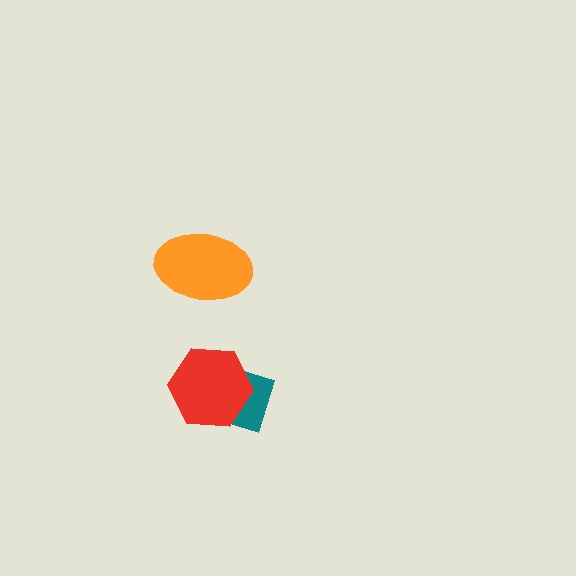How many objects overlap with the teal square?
1 object overlaps with the teal square.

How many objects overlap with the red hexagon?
1 object overlaps with the red hexagon.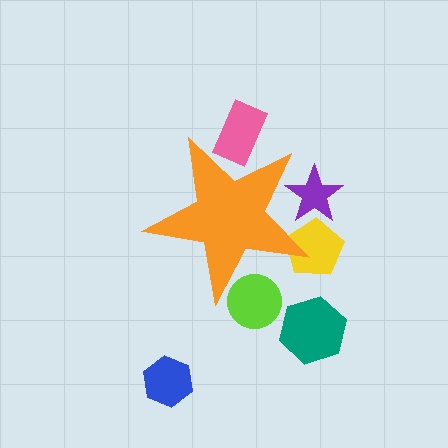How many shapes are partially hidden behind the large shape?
4 shapes are partially hidden.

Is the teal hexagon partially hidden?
No, the teal hexagon is fully visible.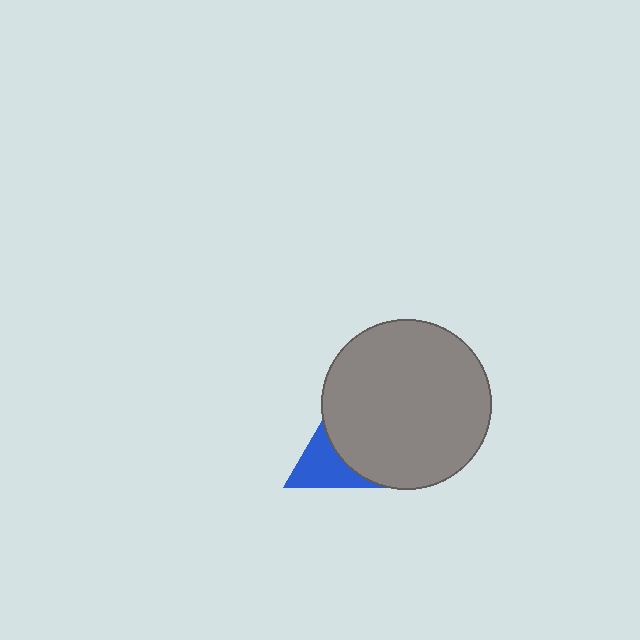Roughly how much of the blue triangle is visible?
A small part of it is visible (roughly 35%).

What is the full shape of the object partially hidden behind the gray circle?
The partially hidden object is a blue triangle.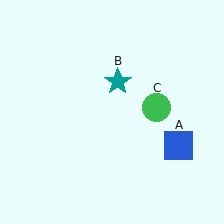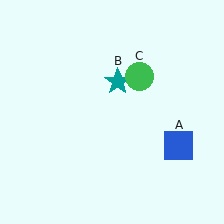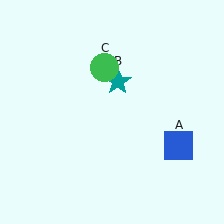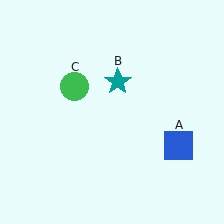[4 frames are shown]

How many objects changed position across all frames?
1 object changed position: green circle (object C).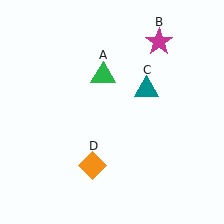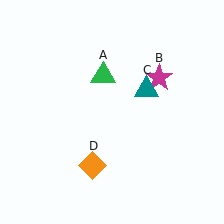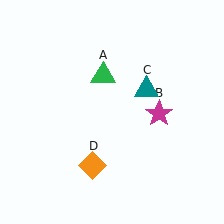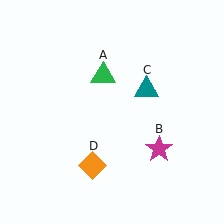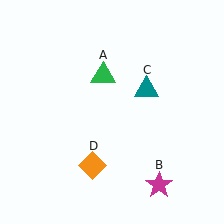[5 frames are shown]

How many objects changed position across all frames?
1 object changed position: magenta star (object B).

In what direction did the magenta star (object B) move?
The magenta star (object B) moved down.